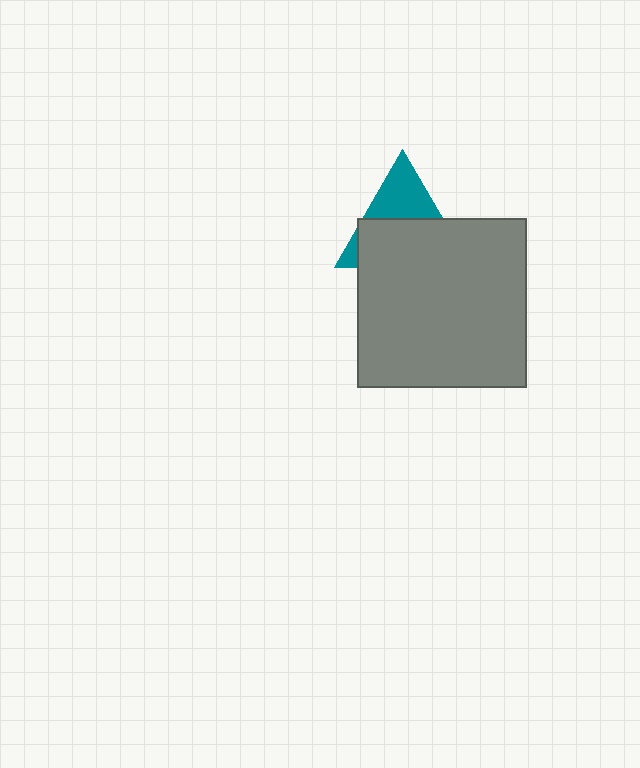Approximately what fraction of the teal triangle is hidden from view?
Roughly 61% of the teal triangle is hidden behind the gray square.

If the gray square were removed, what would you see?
You would see the complete teal triangle.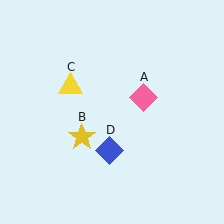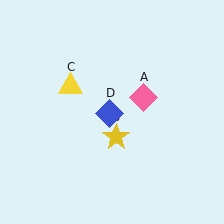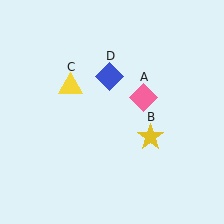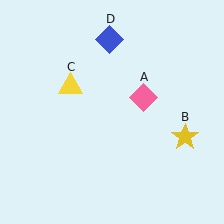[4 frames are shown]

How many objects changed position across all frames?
2 objects changed position: yellow star (object B), blue diamond (object D).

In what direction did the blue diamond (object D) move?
The blue diamond (object D) moved up.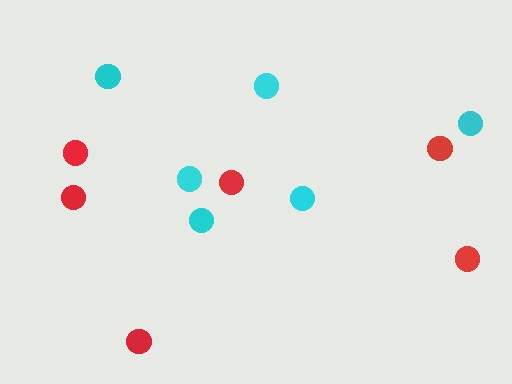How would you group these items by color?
There are 2 groups: one group of red circles (6) and one group of cyan circles (6).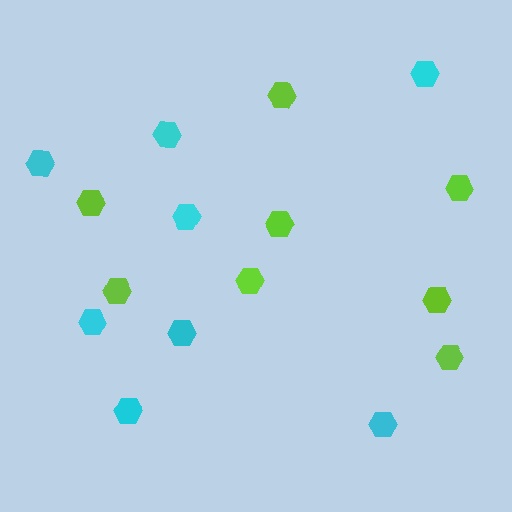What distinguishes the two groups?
There are 2 groups: one group of cyan hexagons (8) and one group of lime hexagons (8).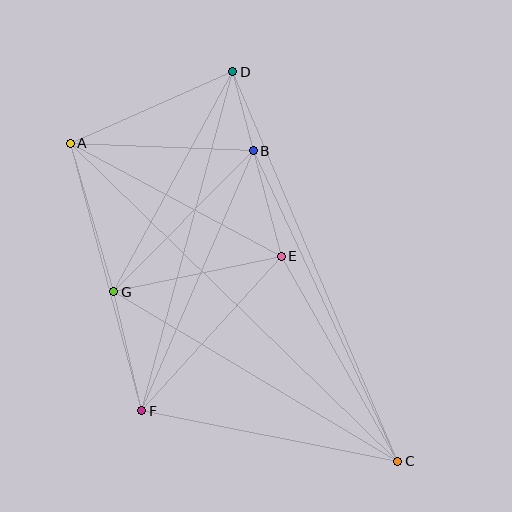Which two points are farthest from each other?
Points A and C are farthest from each other.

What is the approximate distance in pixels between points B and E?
The distance between B and E is approximately 109 pixels.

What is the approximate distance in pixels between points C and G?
The distance between C and G is approximately 331 pixels.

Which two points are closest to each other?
Points B and D are closest to each other.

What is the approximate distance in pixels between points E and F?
The distance between E and F is approximately 208 pixels.